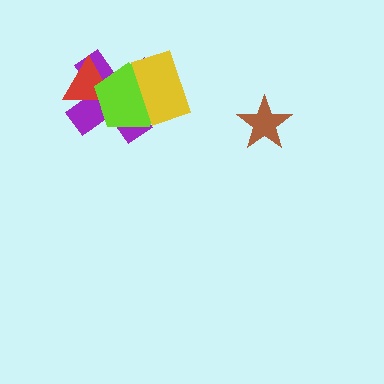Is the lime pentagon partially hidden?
Yes, it is partially covered by another shape.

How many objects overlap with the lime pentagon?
3 objects overlap with the lime pentagon.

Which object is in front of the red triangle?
The lime pentagon is in front of the red triangle.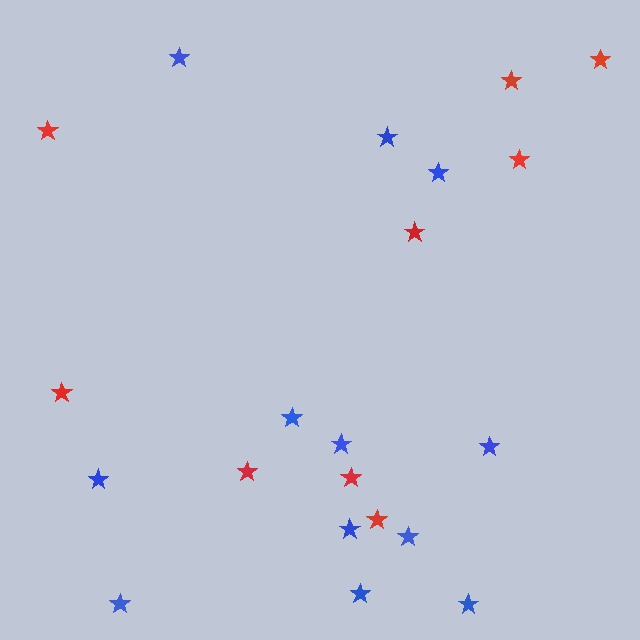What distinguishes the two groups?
There are 2 groups: one group of red stars (9) and one group of blue stars (12).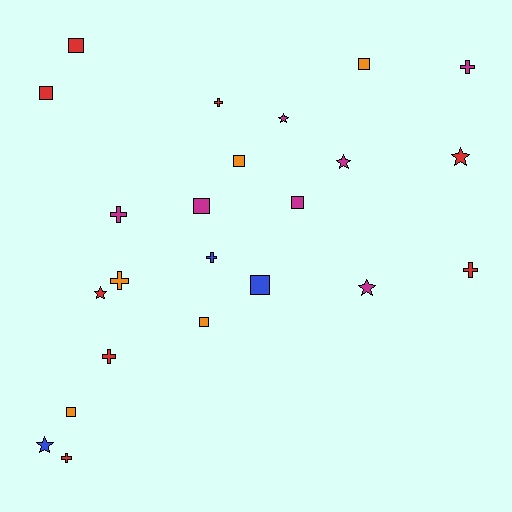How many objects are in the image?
There are 23 objects.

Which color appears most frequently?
Red, with 8 objects.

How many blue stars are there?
There is 1 blue star.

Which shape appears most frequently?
Square, with 9 objects.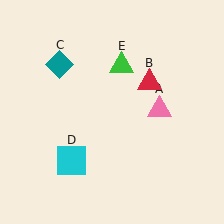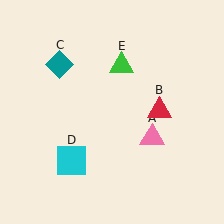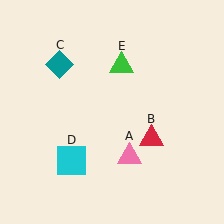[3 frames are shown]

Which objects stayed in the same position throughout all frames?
Teal diamond (object C) and cyan square (object D) and green triangle (object E) remained stationary.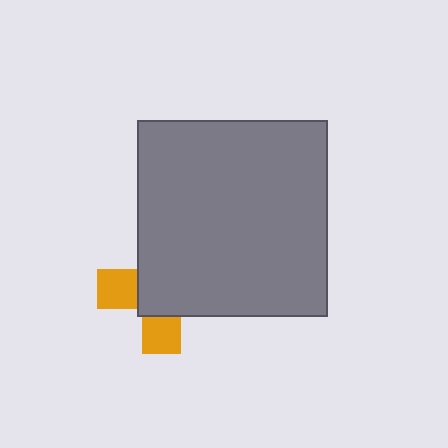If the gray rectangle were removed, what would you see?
You would see the complete orange cross.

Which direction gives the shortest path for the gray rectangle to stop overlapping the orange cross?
Moving toward the upper-right gives the shortest separation.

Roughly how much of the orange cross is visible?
A small part of it is visible (roughly 35%).